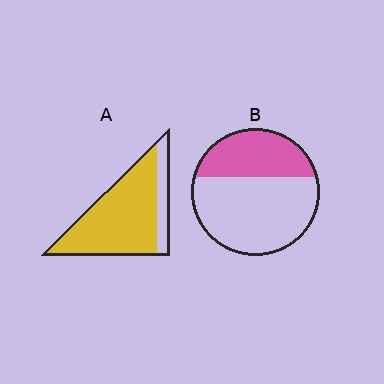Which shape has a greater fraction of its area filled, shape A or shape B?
Shape A.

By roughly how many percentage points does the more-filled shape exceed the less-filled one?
By roughly 45 percentage points (A over B).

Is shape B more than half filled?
No.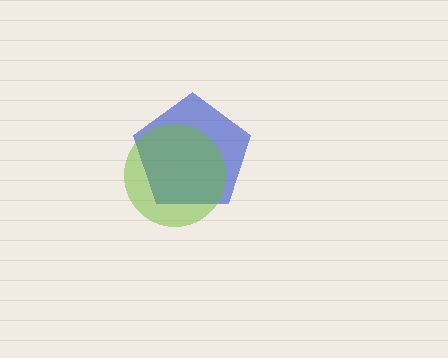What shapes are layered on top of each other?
The layered shapes are: a blue pentagon, a lime circle.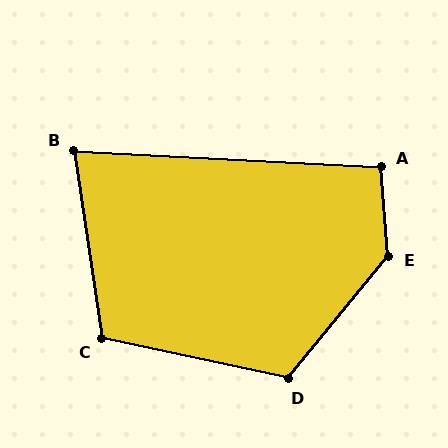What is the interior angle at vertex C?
Approximately 111 degrees (obtuse).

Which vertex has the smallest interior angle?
B, at approximately 79 degrees.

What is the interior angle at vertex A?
Approximately 97 degrees (obtuse).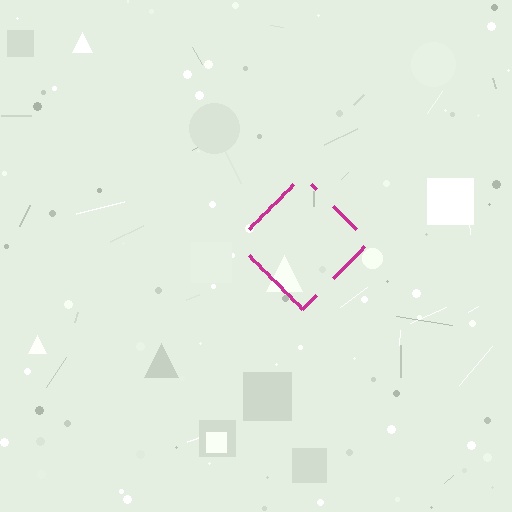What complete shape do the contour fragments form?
The contour fragments form a diamond.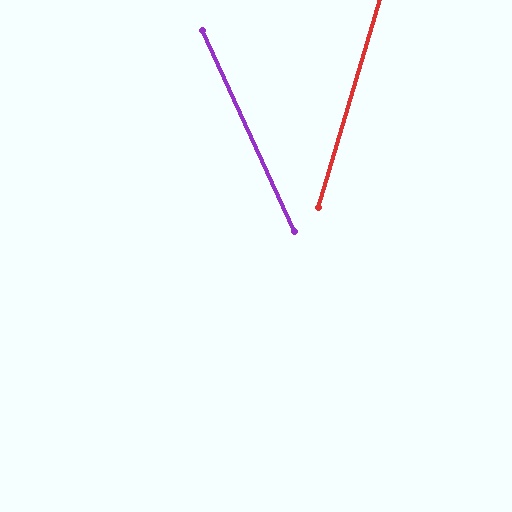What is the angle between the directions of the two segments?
Approximately 41 degrees.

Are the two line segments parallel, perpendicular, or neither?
Neither parallel nor perpendicular — they differ by about 41°.